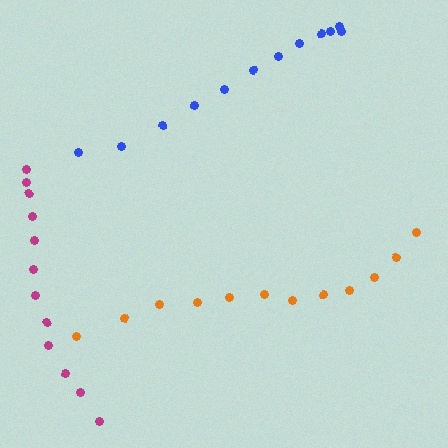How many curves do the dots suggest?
There are 3 distinct paths.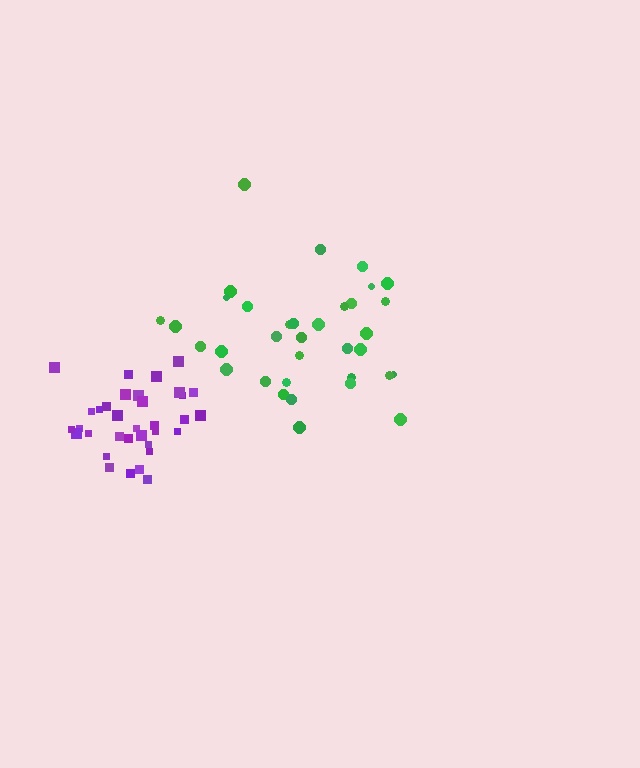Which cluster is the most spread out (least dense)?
Green.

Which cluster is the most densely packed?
Purple.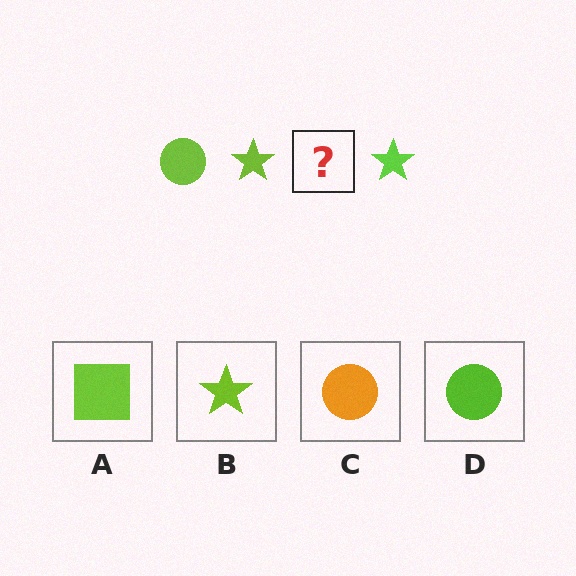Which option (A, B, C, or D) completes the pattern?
D.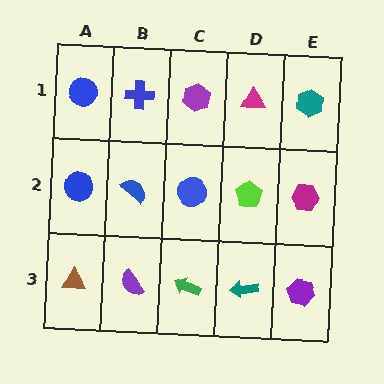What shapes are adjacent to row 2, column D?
A magenta triangle (row 1, column D), a teal arrow (row 3, column D), a blue circle (row 2, column C), a magenta hexagon (row 2, column E).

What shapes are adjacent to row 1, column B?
A blue semicircle (row 2, column B), a blue circle (row 1, column A), a purple hexagon (row 1, column C).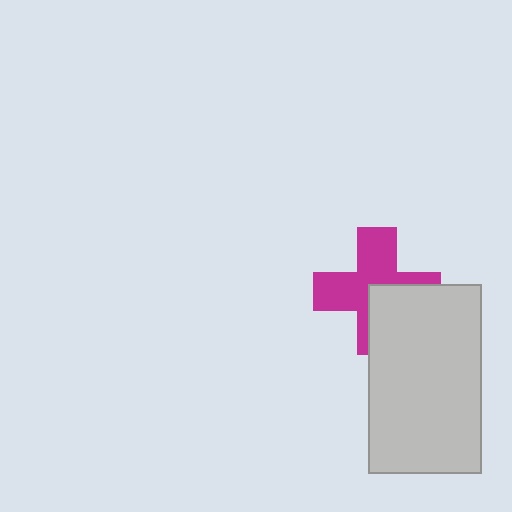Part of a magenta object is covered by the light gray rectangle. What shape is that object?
It is a cross.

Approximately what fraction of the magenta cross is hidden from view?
Roughly 39% of the magenta cross is hidden behind the light gray rectangle.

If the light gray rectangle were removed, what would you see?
You would see the complete magenta cross.